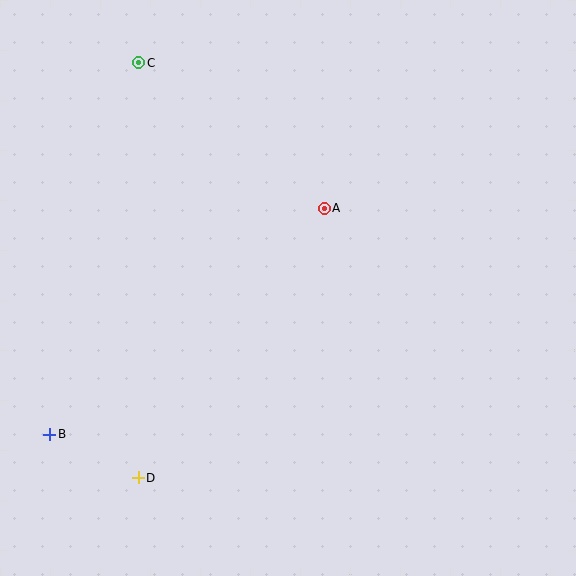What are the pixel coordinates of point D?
Point D is at (138, 478).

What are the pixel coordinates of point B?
Point B is at (50, 434).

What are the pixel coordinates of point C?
Point C is at (139, 63).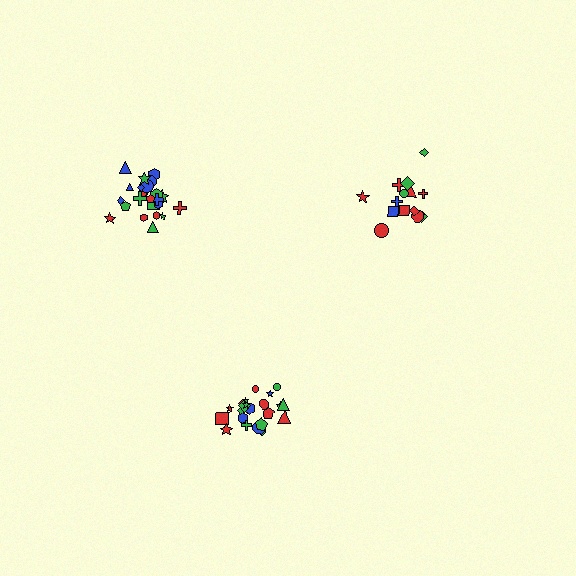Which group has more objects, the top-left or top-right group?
The top-left group.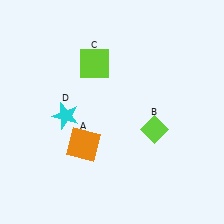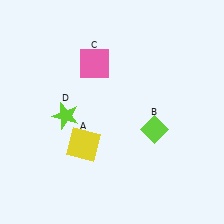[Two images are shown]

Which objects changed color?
A changed from orange to yellow. C changed from lime to pink. D changed from cyan to lime.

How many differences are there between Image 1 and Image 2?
There are 3 differences between the two images.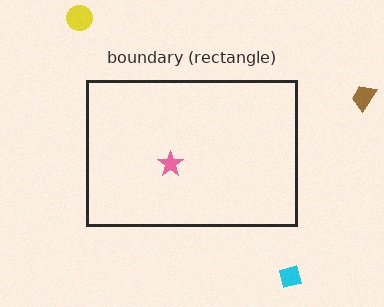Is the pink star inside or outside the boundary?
Inside.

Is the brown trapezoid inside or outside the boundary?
Outside.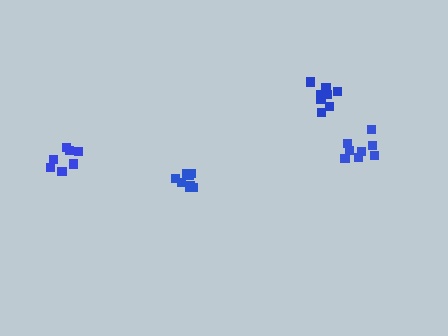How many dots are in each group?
Group 1: 8 dots, Group 2: 8 dots, Group 3: 8 dots, Group 4: 8 dots (32 total).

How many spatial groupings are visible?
There are 4 spatial groupings.